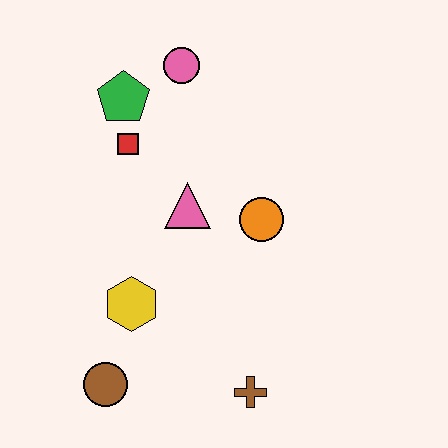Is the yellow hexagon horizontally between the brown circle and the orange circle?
Yes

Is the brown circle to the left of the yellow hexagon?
Yes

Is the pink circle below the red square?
No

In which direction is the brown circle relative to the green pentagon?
The brown circle is below the green pentagon.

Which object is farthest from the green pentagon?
The brown cross is farthest from the green pentagon.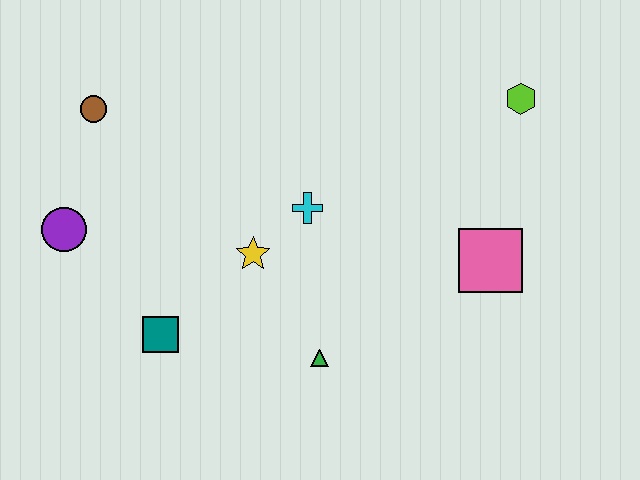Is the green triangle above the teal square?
No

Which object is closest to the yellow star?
The cyan cross is closest to the yellow star.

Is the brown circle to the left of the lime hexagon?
Yes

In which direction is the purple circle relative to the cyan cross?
The purple circle is to the left of the cyan cross.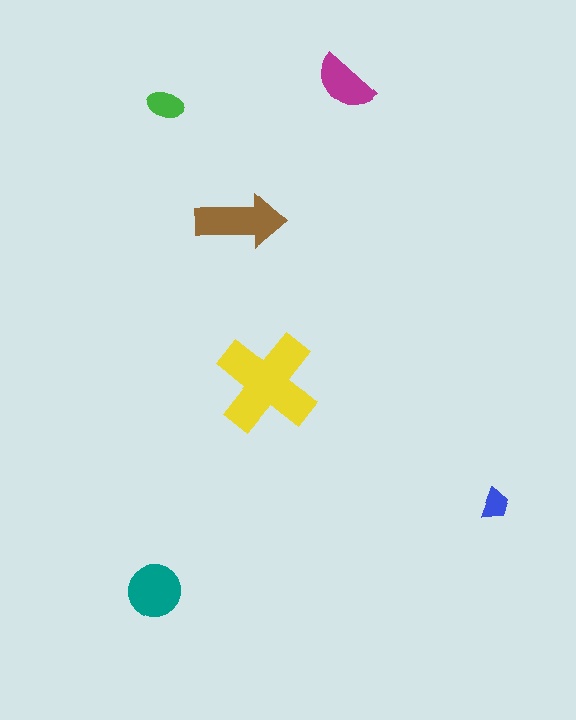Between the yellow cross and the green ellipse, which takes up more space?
The yellow cross.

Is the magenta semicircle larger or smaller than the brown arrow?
Smaller.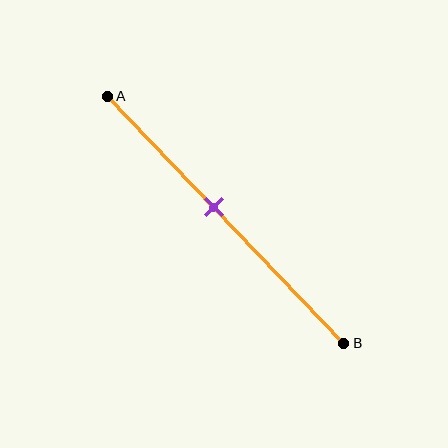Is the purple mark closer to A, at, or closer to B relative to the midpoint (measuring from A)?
The purple mark is closer to point A than the midpoint of segment AB.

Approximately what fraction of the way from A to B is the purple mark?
The purple mark is approximately 45% of the way from A to B.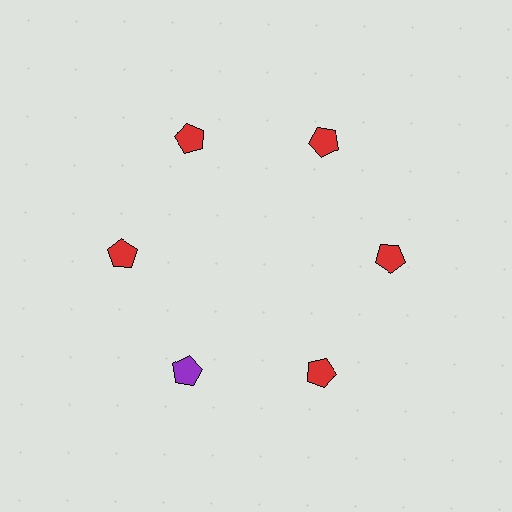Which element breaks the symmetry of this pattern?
The purple pentagon at roughly the 7 o'clock position breaks the symmetry. All other shapes are red pentagons.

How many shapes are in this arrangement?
There are 6 shapes arranged in a ring pattern.